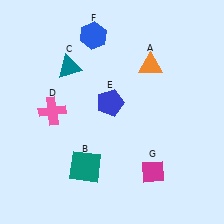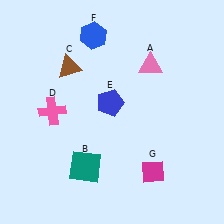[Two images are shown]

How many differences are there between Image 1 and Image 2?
There are 2 differences between the two images.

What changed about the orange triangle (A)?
In Image 1, A is orange. In Image 2, it changed to pink.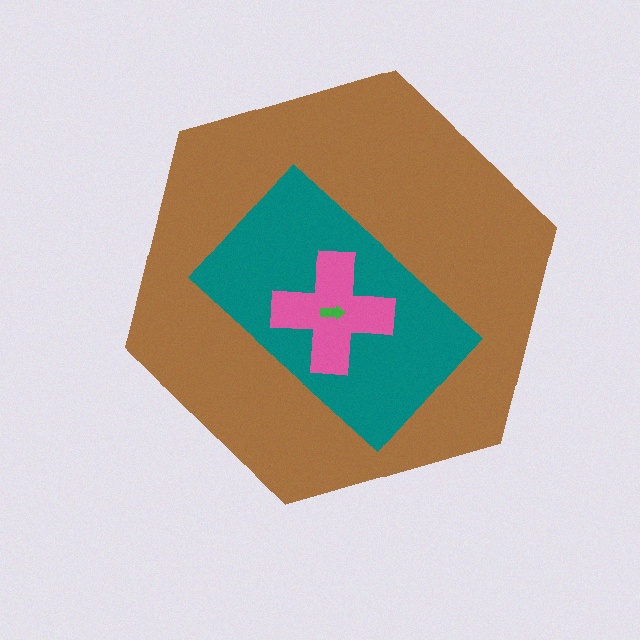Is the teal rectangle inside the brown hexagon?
Yes.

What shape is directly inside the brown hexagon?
The teal rectangle.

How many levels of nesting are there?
4.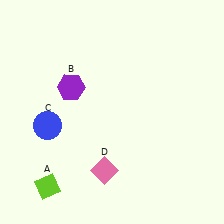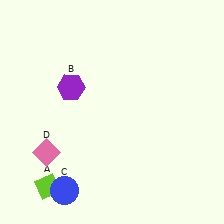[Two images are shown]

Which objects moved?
The objects that moved are: the blue circle (C), the pink diamond (D).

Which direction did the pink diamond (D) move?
The pink diamond (D) moved left.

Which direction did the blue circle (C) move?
The blue circle (C) moved down.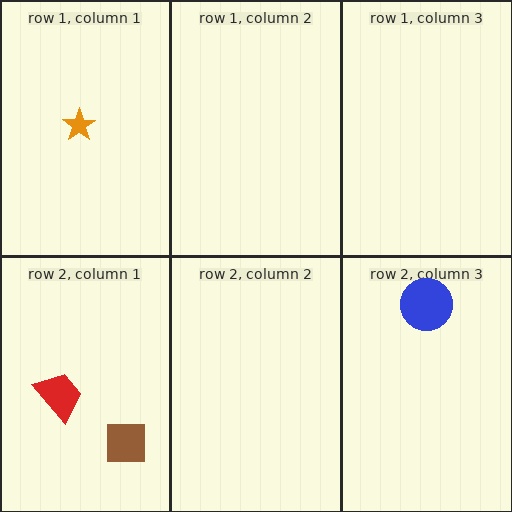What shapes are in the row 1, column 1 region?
The orange star.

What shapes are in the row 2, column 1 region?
The brown square, the red trapezoid.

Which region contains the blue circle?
The row 2, column 3 region.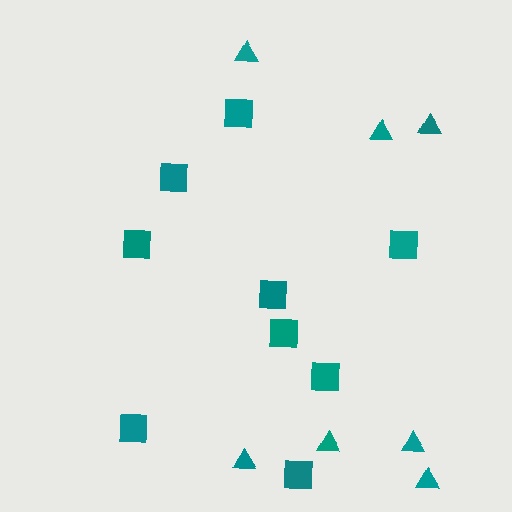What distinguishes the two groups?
There are 2 groups: one group of squares (9) and one group of triangles (7).